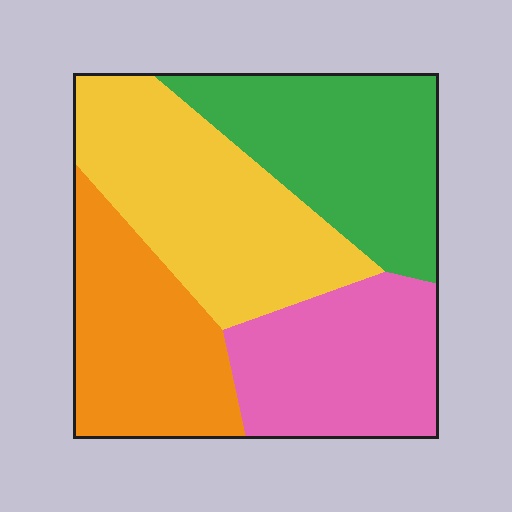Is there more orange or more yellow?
Yellow.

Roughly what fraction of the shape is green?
Green covers 26% of the shape.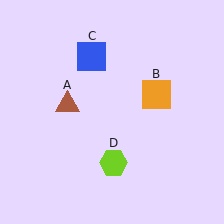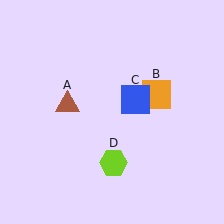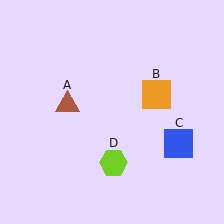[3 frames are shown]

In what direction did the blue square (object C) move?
The blue square (object C) moved down and to the right.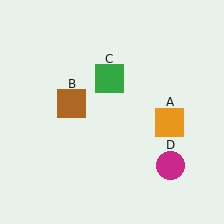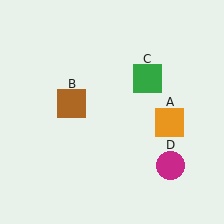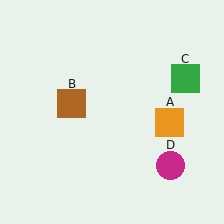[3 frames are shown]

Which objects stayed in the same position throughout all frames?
Orange square (object A) and brown square (object B) and magenta circle (object D) remained stationary.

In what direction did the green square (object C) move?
The green square (object C) moved right.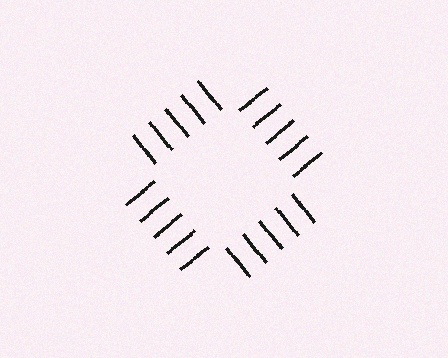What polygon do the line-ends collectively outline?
An illusory square — the line segments terminate on its edges but no continuous stroke is drawn.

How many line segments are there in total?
20 — 5 along each of the 4 edges.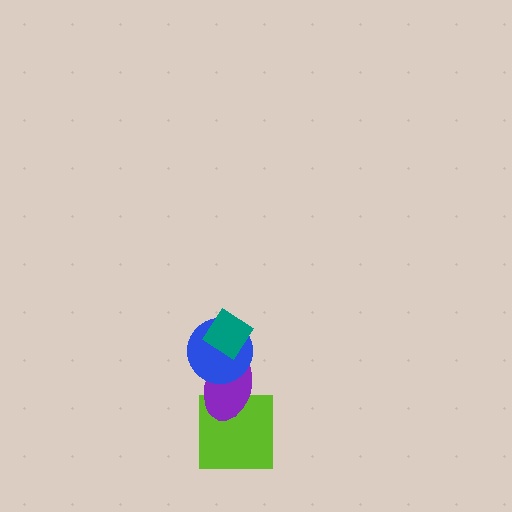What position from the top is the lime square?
The lime square is 4th from the top.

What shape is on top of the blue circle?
The teal diamond is on top of the blue circle.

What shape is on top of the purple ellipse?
The blue circle is on top of the purple ellipse.